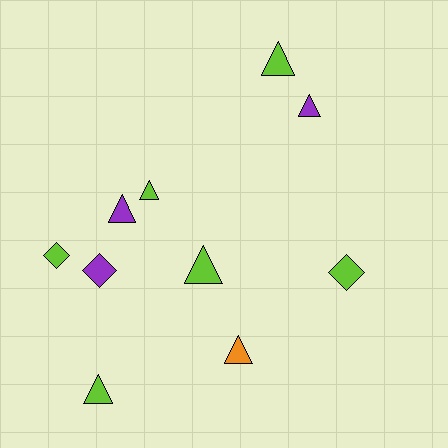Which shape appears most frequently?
Triangle, with 7 objects.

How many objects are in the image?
There are 10 objects.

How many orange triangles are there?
There is 1 orange triangle.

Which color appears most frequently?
Lime, with 6 objects.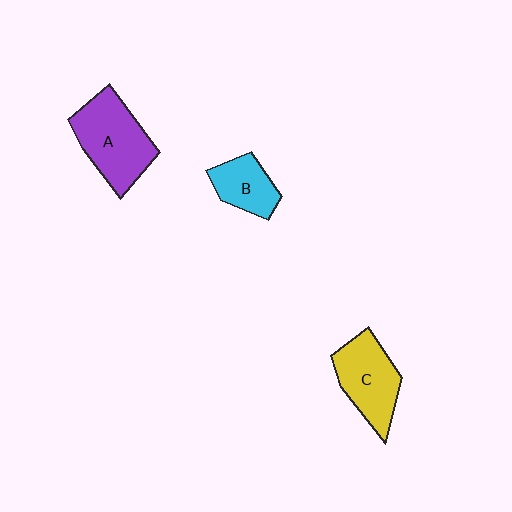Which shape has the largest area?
Shape A (purple).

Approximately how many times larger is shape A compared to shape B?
Approximately 1.8 times.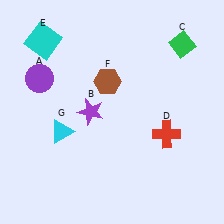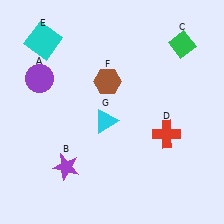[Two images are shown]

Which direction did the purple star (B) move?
The purple star (B) moved down.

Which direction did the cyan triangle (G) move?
The cyan triangle (G) moved right.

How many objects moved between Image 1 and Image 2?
2 objects moved between the two images.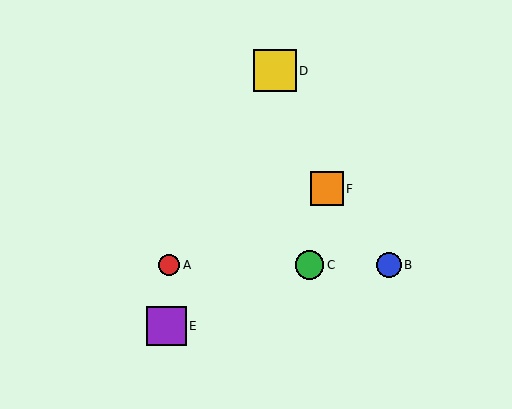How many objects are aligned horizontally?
3 objects (A, B, C) are aligned horizontally.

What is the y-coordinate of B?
Object B is at y≈265.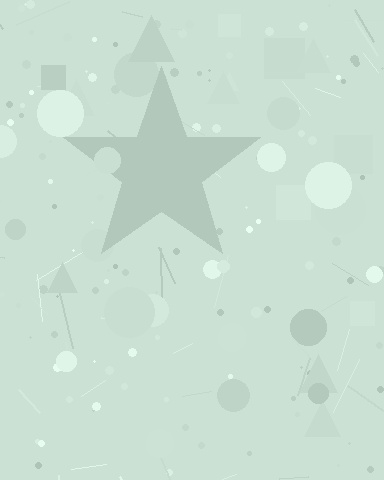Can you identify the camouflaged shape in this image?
The camouflaged shape is a star.